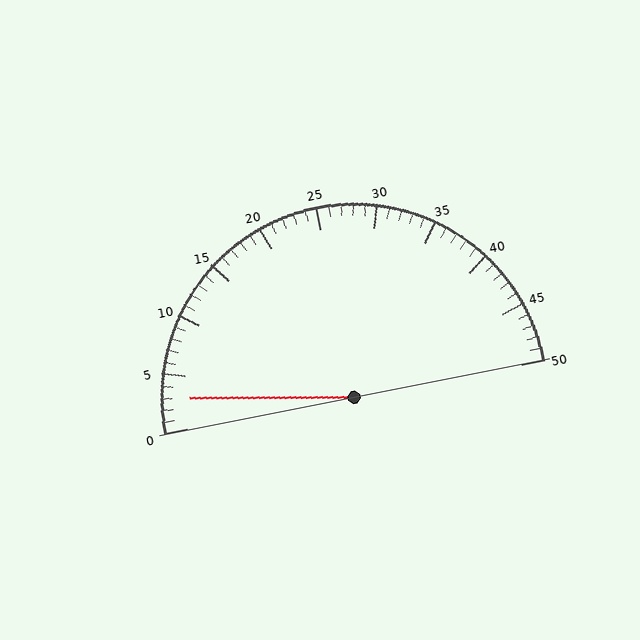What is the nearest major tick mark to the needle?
The nearest major tick mark is 5.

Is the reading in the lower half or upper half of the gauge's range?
The reading is in the lower half of the range (0 to 50).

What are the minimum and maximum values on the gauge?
The gauge ranges from 0 to 50.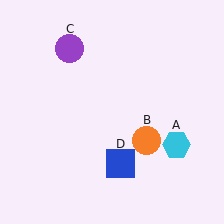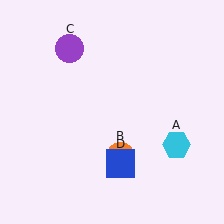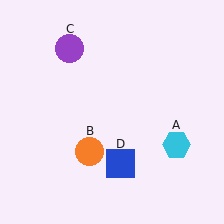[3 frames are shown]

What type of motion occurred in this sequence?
The orange circle (object B) rotated clockwise around the center of the scene.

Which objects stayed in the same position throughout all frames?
Cyan hexagon (object A) and purple circle (object C) and blue square (object D) remained stationary.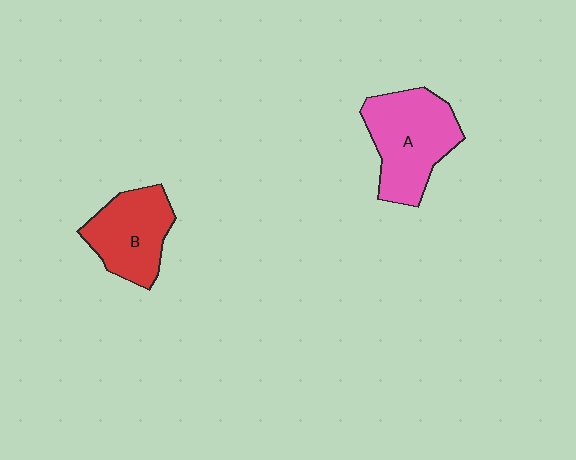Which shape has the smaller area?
Shape B (red).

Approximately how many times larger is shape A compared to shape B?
Approximately 1.3 times.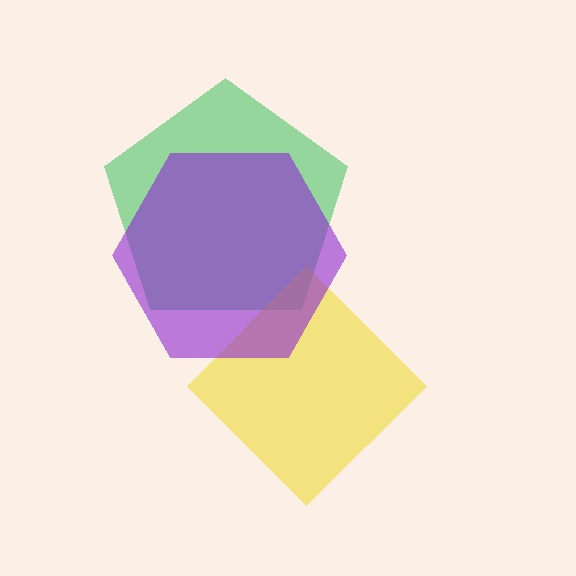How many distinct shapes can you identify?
There are 3 distinct shapes: a green pentagon, a yellow diamond, a purple hexagon.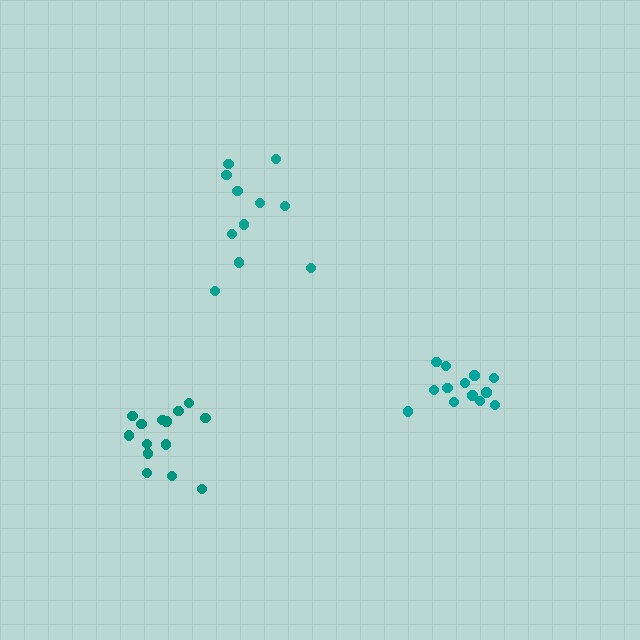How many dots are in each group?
Group 1: 14 dots, Group 2: 13 dots, Group 3: 11 dots (38 total).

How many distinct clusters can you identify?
There are 3 distinct clusters.